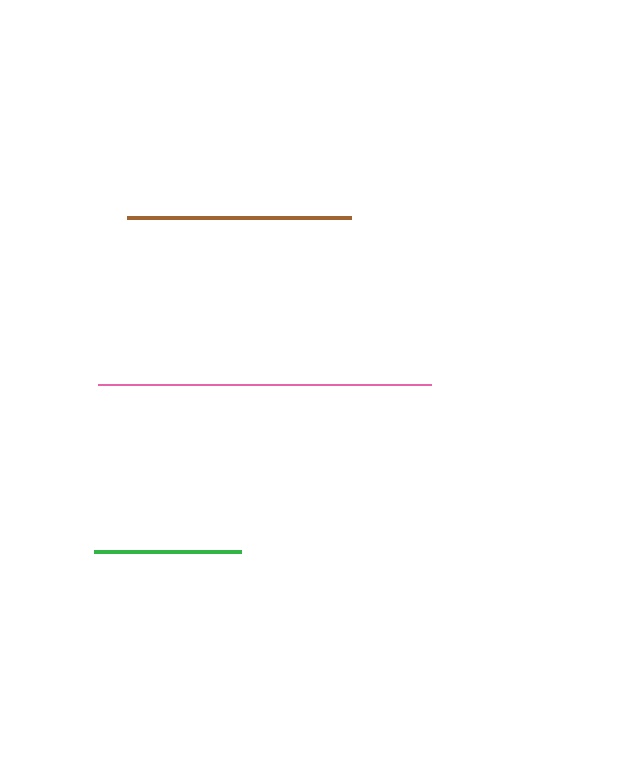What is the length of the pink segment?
The pink segment is approximately 333 pixels long.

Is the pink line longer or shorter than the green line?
The pink line is longer than the green line.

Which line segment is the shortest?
The green line is the shortest at approximately 147 pixels.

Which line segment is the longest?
The pink line is the longest at approximately 333 pixels.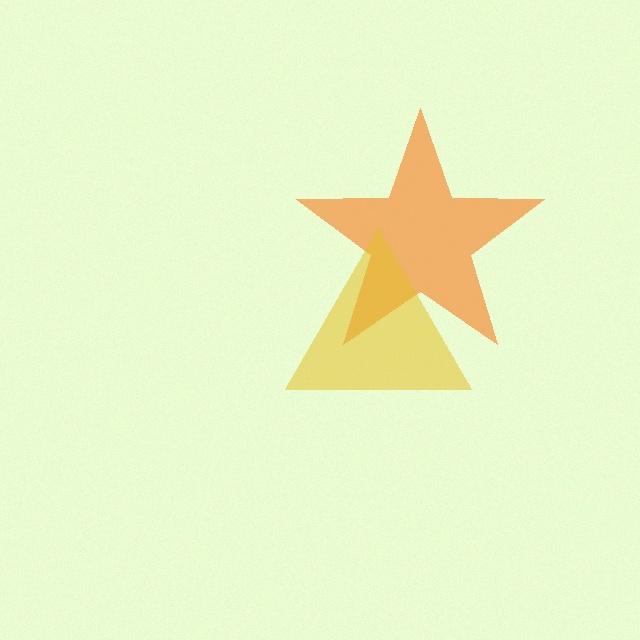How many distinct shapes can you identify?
There are 2 distinct shapes: an orange star, a yellow triangle.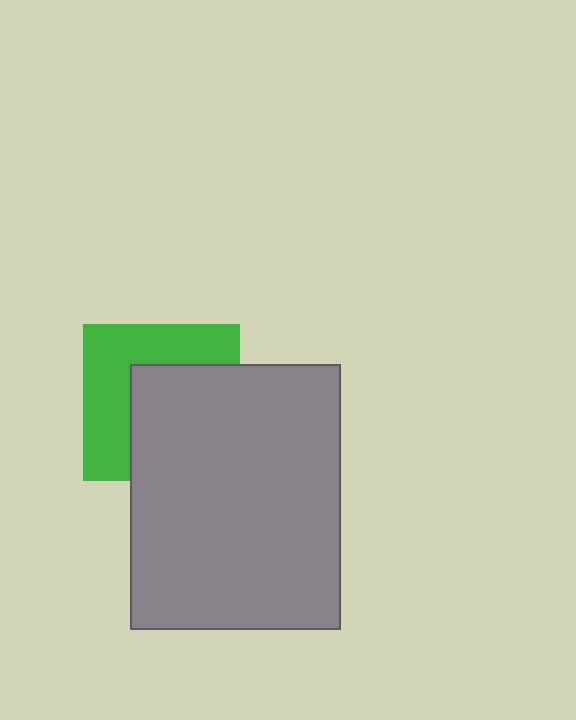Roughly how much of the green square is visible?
About half of it is visible (roughly 47%).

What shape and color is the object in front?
The object in front is a gray rectangle.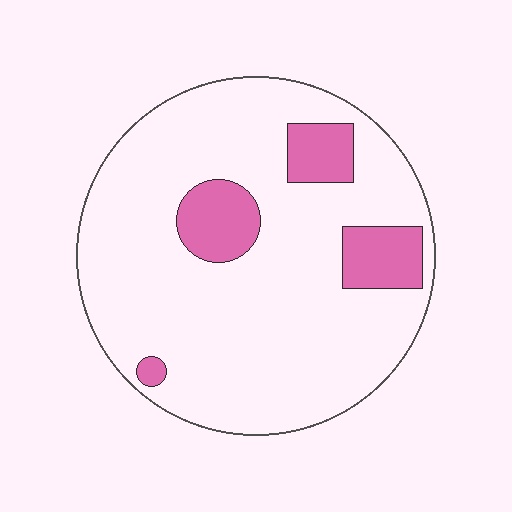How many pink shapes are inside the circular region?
4.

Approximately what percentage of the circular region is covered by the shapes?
Approximately 15%.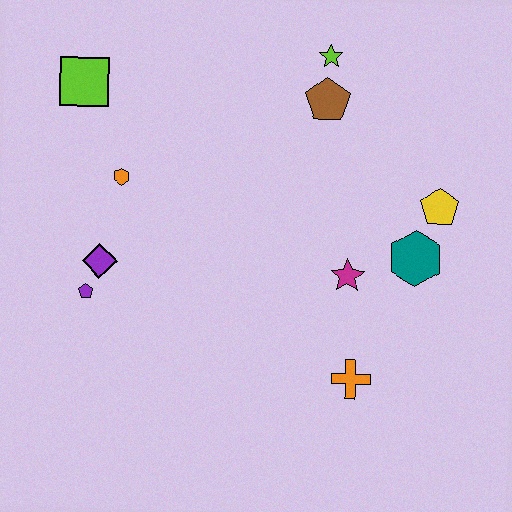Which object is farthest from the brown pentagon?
The purple pentagon is farthest from the brown pentagon.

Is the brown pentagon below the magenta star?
No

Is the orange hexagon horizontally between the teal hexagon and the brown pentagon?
No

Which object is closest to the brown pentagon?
The lime star is closest to the brown pentagon.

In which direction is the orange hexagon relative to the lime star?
The orange hexagon is to the left of the lime star.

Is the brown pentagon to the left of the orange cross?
Yes